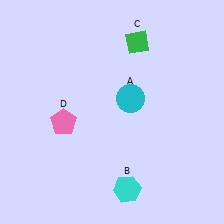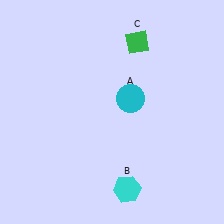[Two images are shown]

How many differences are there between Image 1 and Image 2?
There is 1 difference between the two images.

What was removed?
The pink pentagon (D) was removed in Image 2.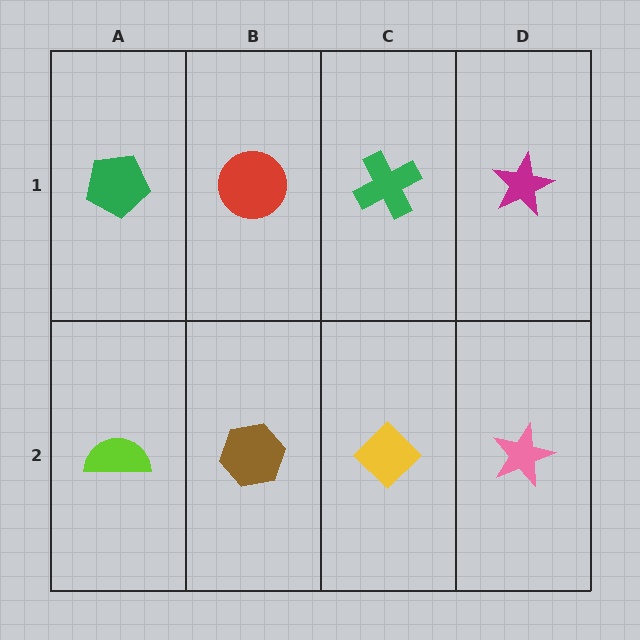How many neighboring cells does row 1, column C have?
3.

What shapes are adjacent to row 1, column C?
A yellow diamond (row 2, column C), a red circle (row 1, column B), a magenta star (row 1, column D).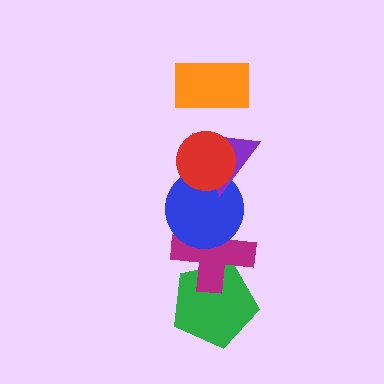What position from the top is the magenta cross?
The magenta cross is 5th from the top.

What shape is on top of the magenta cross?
The blue circle is on top of the magenta cross.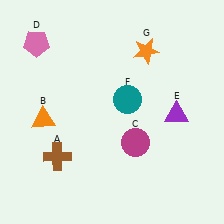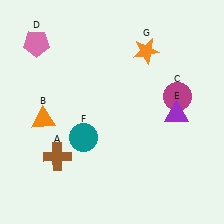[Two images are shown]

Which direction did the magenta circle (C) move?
The magenta circle (C) moved up.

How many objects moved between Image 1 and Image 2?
2 objects moved between the two images.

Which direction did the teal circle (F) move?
The teal circle (F) moved left.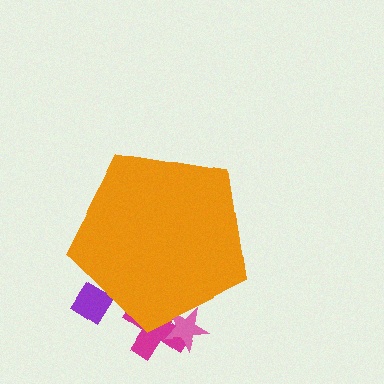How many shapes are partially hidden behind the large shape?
3 shapes are partially hidden.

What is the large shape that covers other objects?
An orange pentagon.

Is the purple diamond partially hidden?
Yes, the purple diamond is partially hidden behind the orange pentagon.